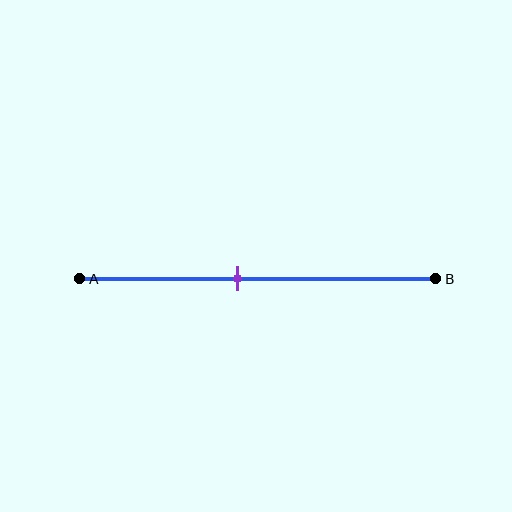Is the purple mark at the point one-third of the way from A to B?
No, the mark is at about 45% from A, not at the 33% one-third point.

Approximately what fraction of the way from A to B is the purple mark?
The purple mark is approximately 45% of the way from A to B.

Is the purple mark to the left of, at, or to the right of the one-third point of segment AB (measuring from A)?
The purple mark is to the right of the one-third point of segment AB.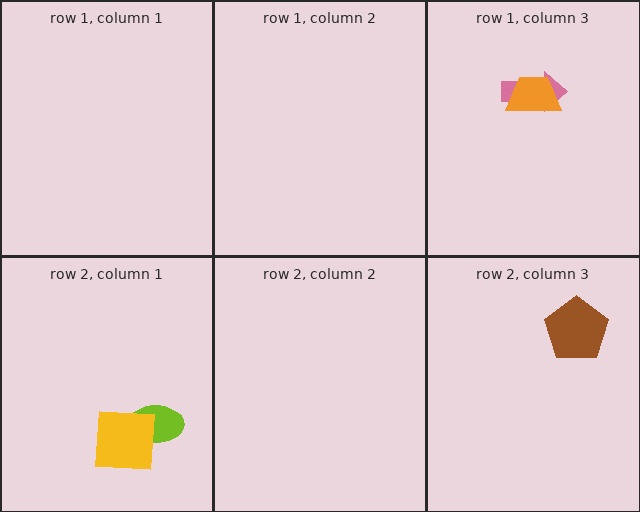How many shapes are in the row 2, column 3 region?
1.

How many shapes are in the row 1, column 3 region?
2.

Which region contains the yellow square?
The row 2, column 1 region.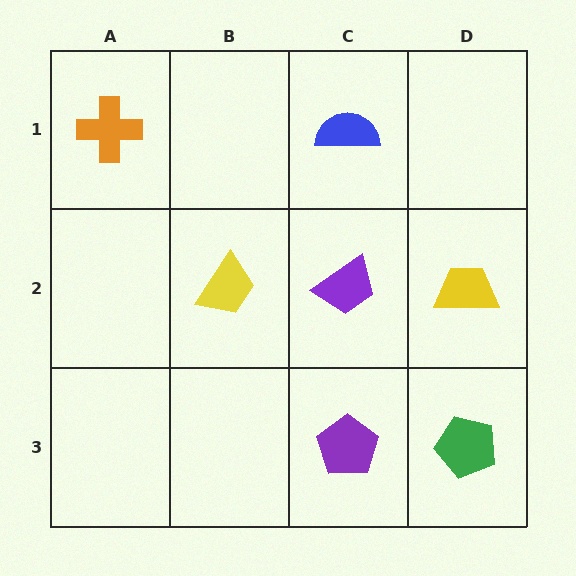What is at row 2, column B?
A yellow trapezoid.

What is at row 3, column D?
A green pentagon.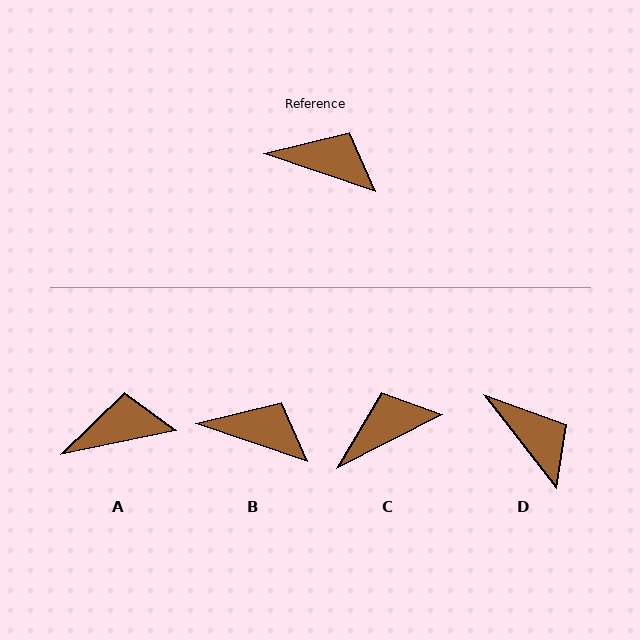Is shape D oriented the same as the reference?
No, it is off by about 33 degrees.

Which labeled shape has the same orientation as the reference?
B.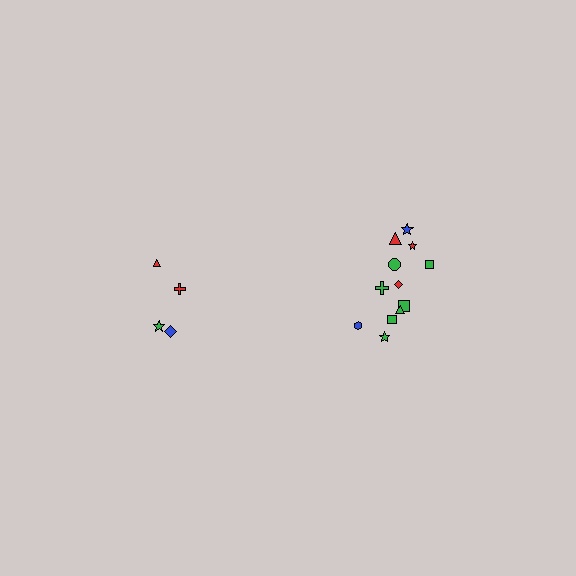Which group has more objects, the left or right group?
The right group.